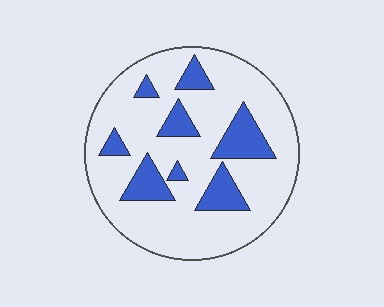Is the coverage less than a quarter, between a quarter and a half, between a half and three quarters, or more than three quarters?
Less than a quarter.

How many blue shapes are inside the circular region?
8.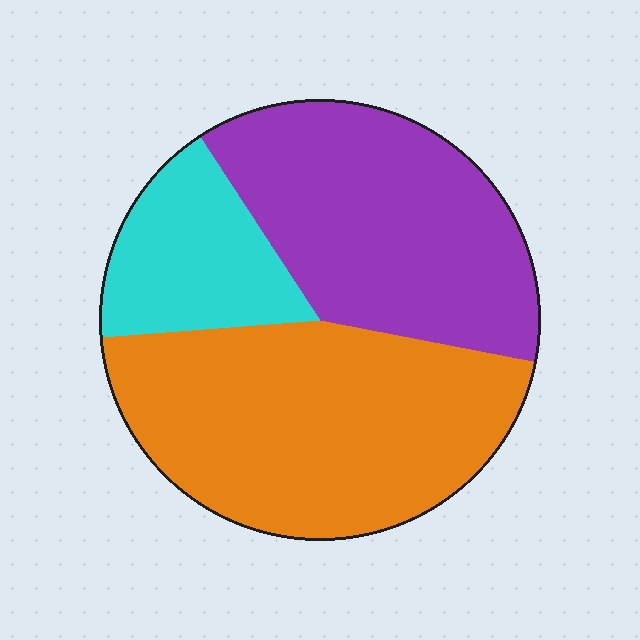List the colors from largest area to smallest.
From largest to smallest: orange, purple, cyan.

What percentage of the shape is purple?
Purple covers 37% of the shape.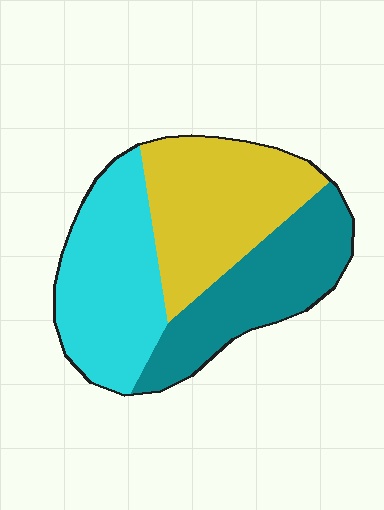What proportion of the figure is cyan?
Cyan takes up about one third (1/3) of the figure.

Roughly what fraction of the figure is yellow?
Yellow takes up between a third and a half of the figure.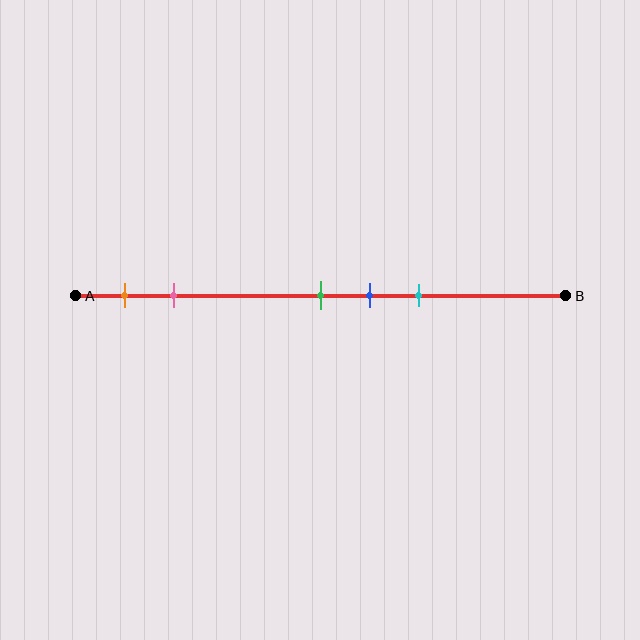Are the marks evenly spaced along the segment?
No, the marks are not evenly spaced.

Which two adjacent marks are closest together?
The green and blue marks are the closest adjacent pair.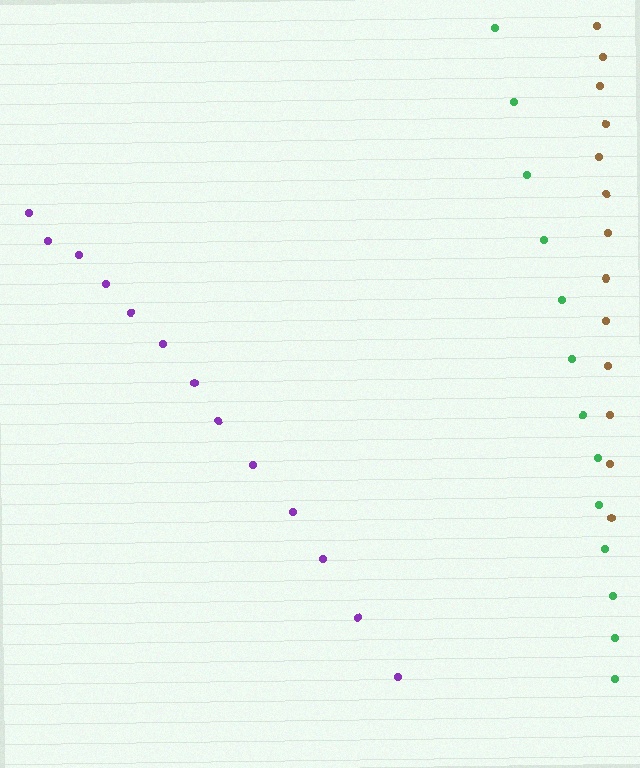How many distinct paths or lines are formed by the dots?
There are 3 distinct paths.